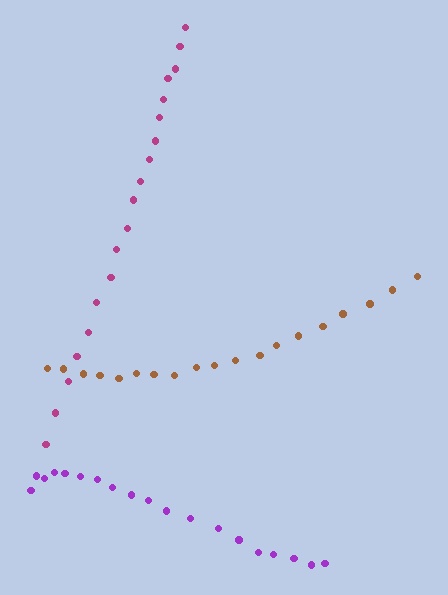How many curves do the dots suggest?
There are 3 distinct paths.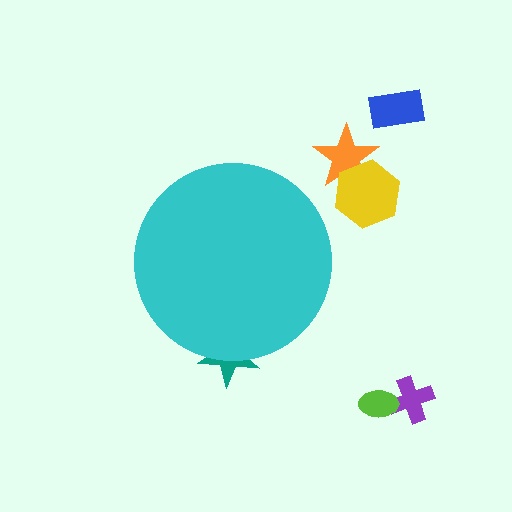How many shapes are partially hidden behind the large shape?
1 shape is partially hidden.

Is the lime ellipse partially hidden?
No, the lime ellipse is fully visible.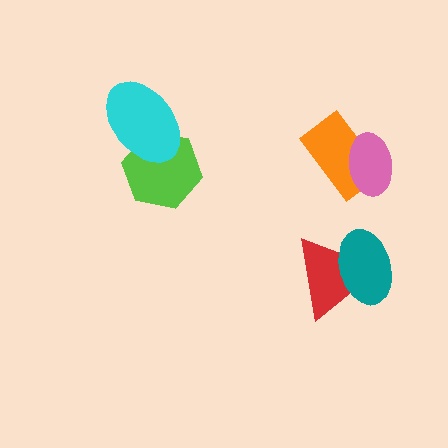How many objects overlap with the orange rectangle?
1 object overlaps with the orange rectangle.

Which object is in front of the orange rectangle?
The pink ellipse is in front of the orange rectangle.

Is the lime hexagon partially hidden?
Yes, it is partially covered by another shape.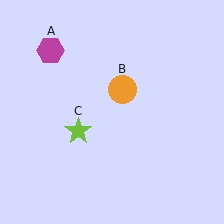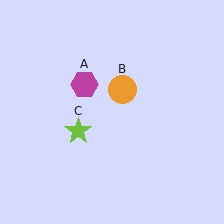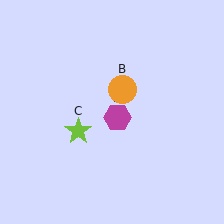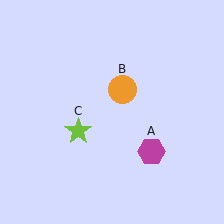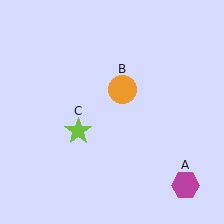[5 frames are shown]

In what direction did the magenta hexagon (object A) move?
The magenta hexagon (object A) moved down and to the right.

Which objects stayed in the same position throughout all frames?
Orange circle (object B) and lime star (object C) remained stationary.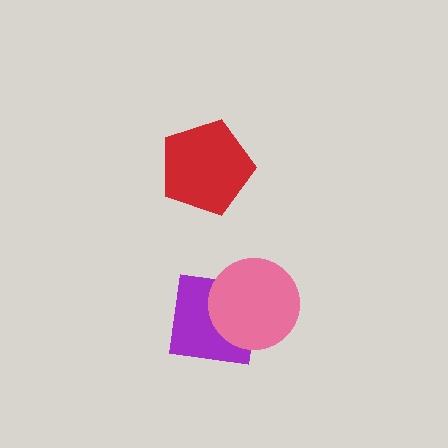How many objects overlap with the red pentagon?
0 objects overlap with the red pentagon.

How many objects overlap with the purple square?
1 object overlaps with the purple square.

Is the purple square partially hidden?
Yes, it is partially covered by another shape.